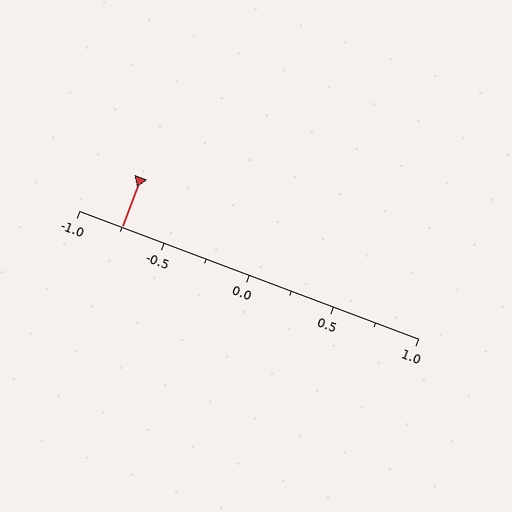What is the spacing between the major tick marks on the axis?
The major ticks are spaced 0.5 apart.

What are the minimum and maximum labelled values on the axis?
The axis runs from -1.0 to 1.0.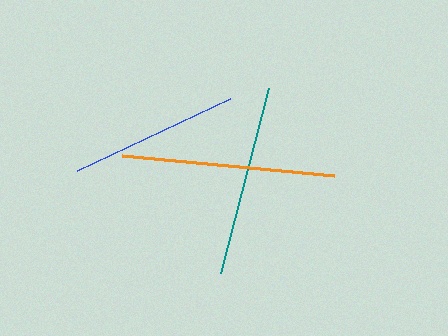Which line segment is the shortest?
The blue line is the shortest at approximately 170 pixels.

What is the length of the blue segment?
The blue segment is approximately 170 pixels long.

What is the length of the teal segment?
The teal segment is approximately 191 pixels long.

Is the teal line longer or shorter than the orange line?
The orange line is longer than the teal line.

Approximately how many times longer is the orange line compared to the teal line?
The orange line is approximately 1.1 times the length of the teal line.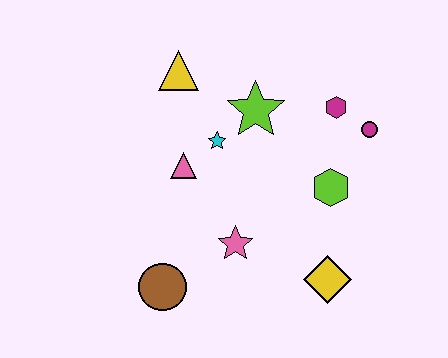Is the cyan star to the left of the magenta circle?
Yes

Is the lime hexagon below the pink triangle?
Yes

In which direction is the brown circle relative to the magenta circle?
The brown circle is to the left of the magenta circle.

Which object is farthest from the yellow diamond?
The yellow triangle is farthest from the yellow diamond.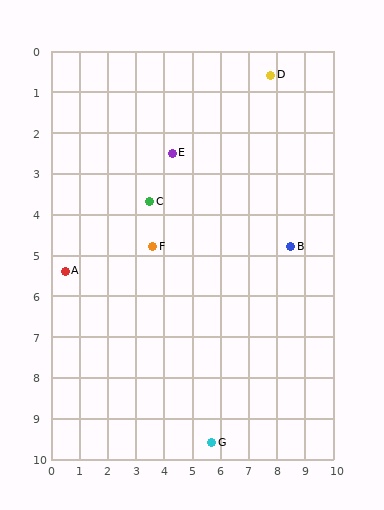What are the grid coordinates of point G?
Point G is at approximately (5.7, 9.6).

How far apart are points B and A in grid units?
Points B and A are about 8.0 grid units apart.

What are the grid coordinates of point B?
Point B is at approximately (8.5, 4.8).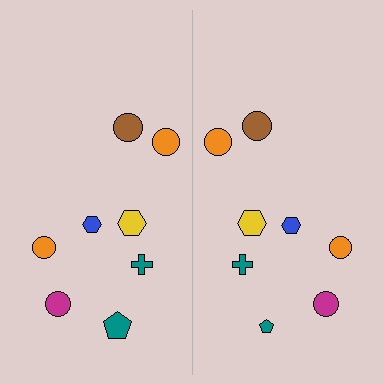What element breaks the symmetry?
The teal pentagon on the right side has a different size than its mirror counterpart.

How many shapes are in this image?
There are 16 shapes in this image.